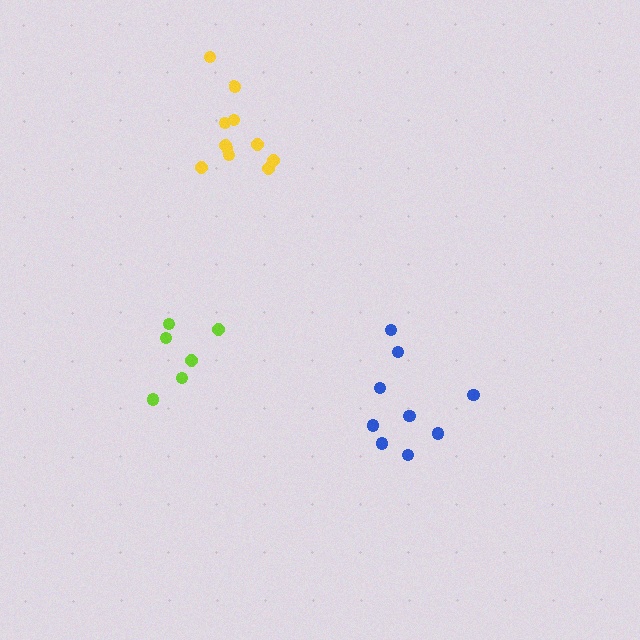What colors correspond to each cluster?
The clusters are colored: lime, blue, yellow.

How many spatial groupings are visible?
There are 3 spatial groupings.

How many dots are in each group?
Group 1: 6 dots, Group 2: 9 dots, Group 3: 11 dots (26 total).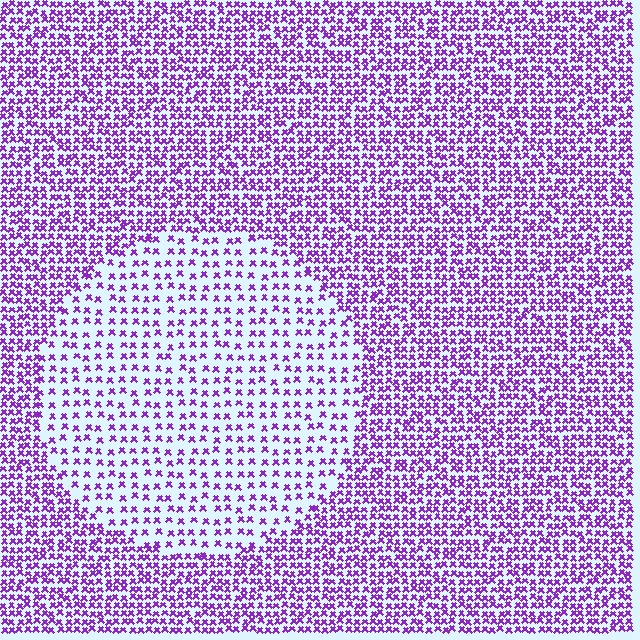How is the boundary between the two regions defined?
The boundary is defined by a change in element density (approximately 2.1x ratio). All elements are the same color, size, and shape.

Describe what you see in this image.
The image contains small purple elements arranged at two different densities. A circle-shaped region is visible where the elements are less densely packed than the surrounding area.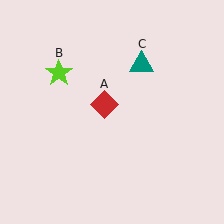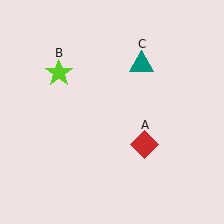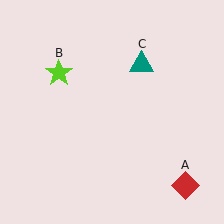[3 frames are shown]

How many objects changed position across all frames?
1 object changed position: red diamond (object A).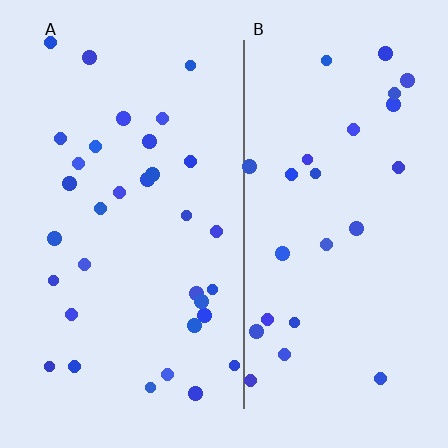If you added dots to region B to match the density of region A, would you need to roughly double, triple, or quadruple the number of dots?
Approximately double.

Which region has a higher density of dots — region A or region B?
A (the left).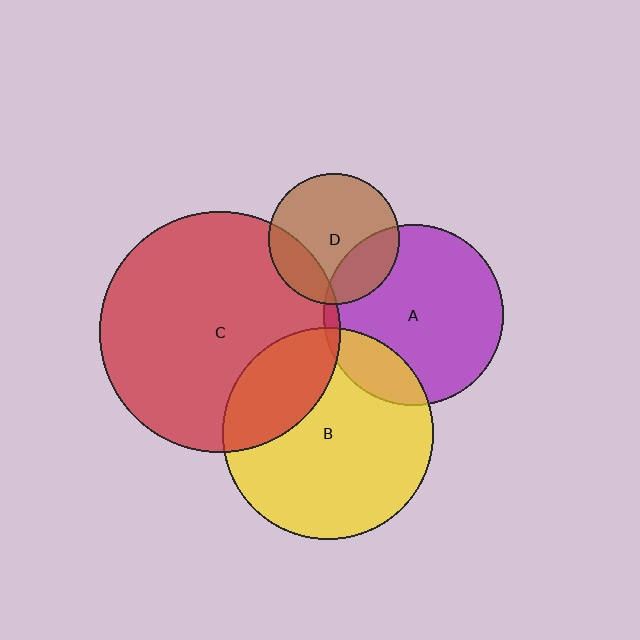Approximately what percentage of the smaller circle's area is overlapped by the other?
Approximately 5%.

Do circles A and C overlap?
Yes.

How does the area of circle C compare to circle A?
Approximately 1.8 times.